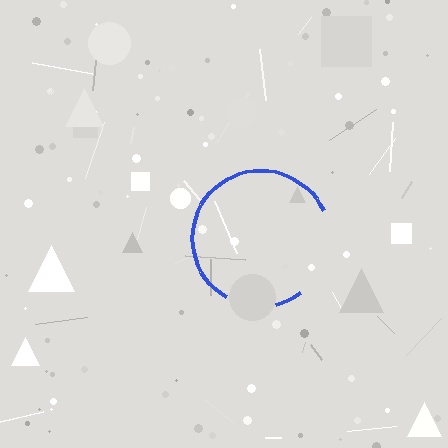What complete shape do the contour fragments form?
The contour fragments form a circle.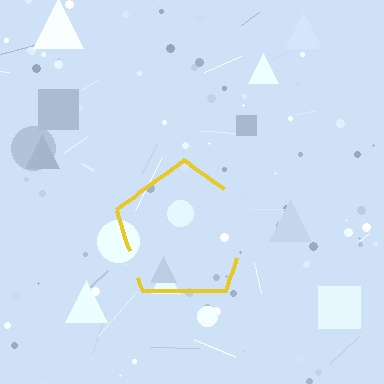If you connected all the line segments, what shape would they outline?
They would outline a pentagon.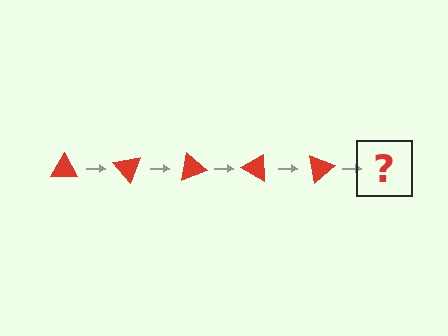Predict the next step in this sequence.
The next step is a red triangle rotated 250 degrees.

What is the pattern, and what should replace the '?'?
The pattern is that the triangle rotates 50 degrees each step. The '?' should be a red triangle rotated 250 degrees.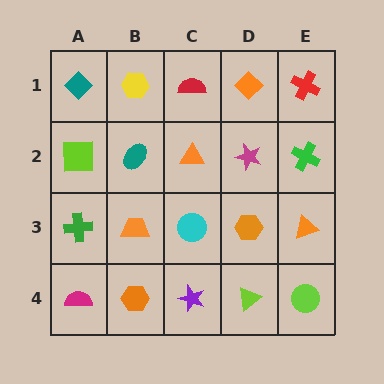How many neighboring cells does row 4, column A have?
2.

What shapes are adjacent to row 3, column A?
A lime square (row 2, column A), a magenta semicircle (row 4, column A), an orange trapezoid (row 3, column B).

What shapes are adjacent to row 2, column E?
A red cross (row 1, column E), an orange triangle (row 3, column E), a magenta star (row 2, column D).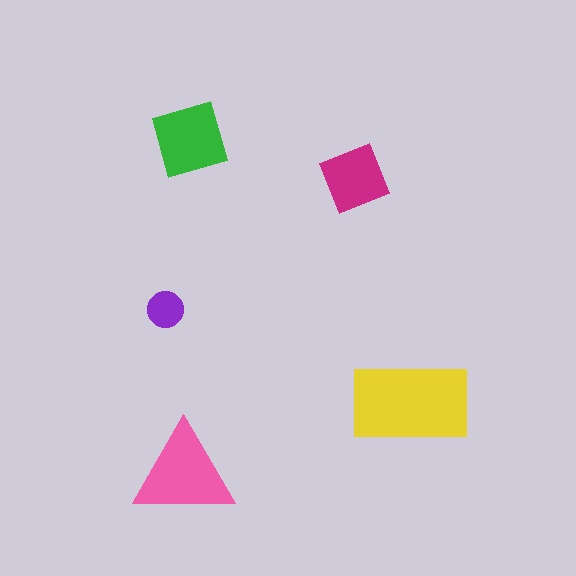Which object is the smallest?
The purple circle.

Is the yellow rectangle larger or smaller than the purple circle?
Larger.